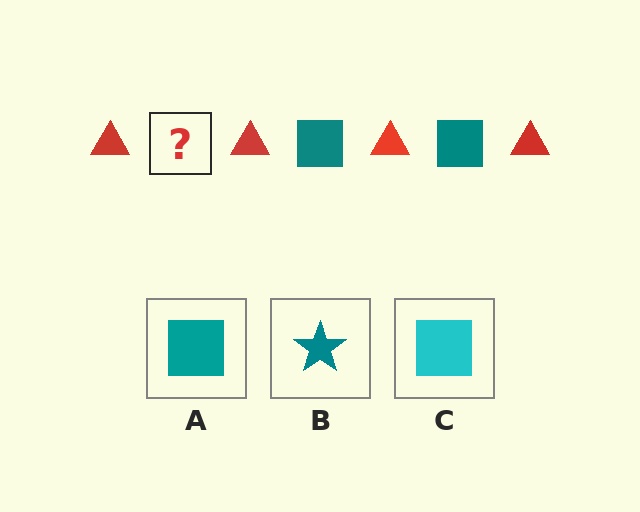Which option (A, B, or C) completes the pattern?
A.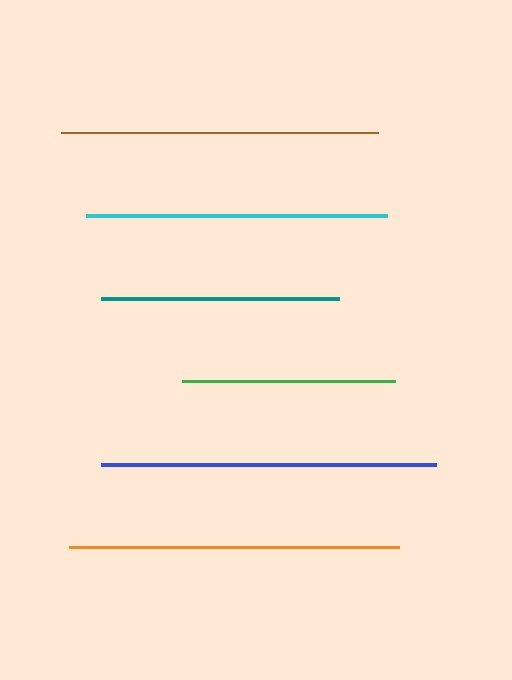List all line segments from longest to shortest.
From longest to shortest: blue, orange, brown, cyan, teal, green.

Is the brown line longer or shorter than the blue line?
The blue line is longer than the brown line.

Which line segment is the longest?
The blue line is the longest at approximately 335 pixels.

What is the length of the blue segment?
The blue segment is approximately 335 pixels long.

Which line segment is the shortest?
The green line is the shortest at approximately 213 pixels.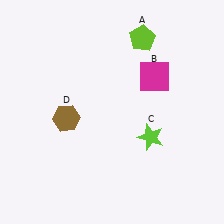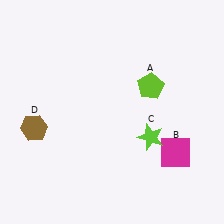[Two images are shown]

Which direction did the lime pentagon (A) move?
The lime pentagon (A) moved down.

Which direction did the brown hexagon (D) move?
The brown hexagon (D) moved left.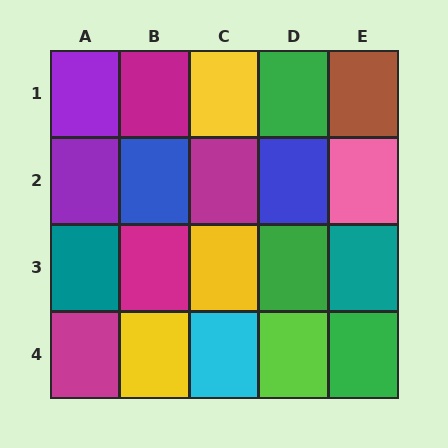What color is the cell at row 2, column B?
Blue.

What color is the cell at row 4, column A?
Magenta.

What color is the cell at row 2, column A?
Purple.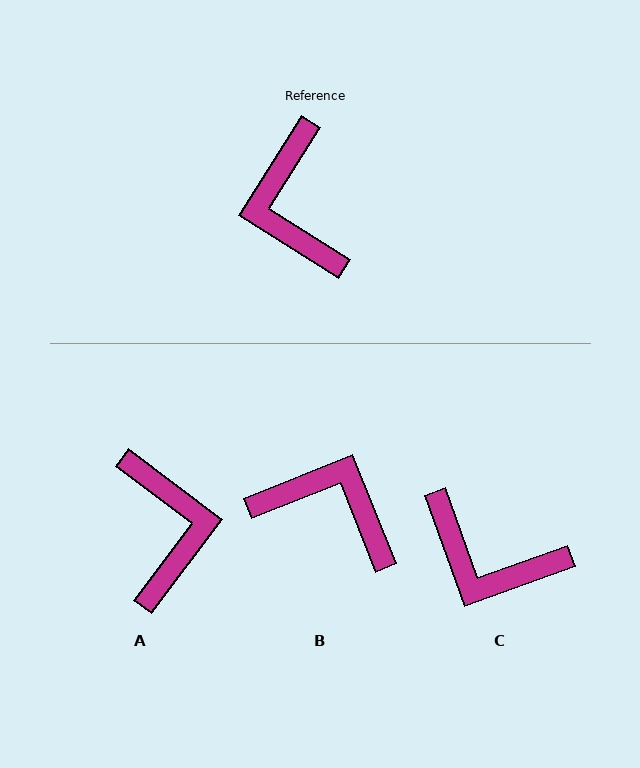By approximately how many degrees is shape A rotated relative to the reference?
Approximately 175 degrees counter-clockwise.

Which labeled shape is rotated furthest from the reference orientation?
A, about 175 degrees away.